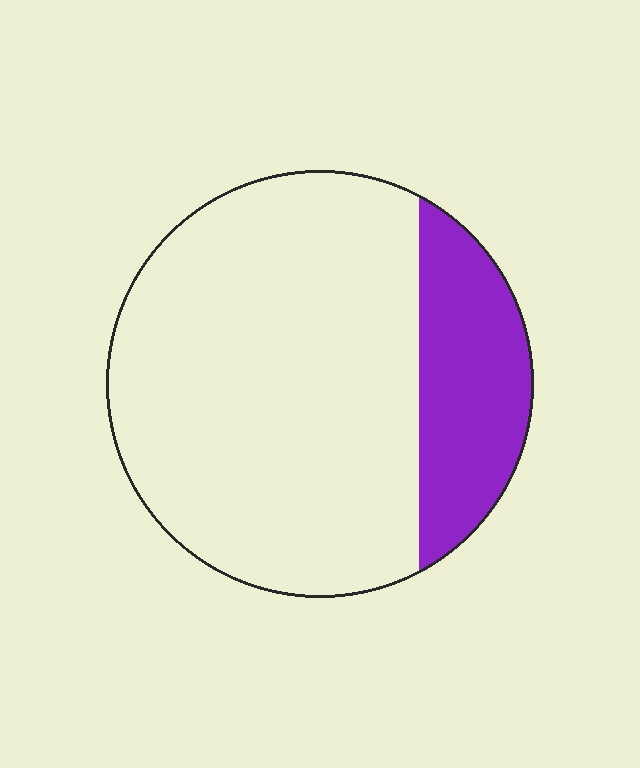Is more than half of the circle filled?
No.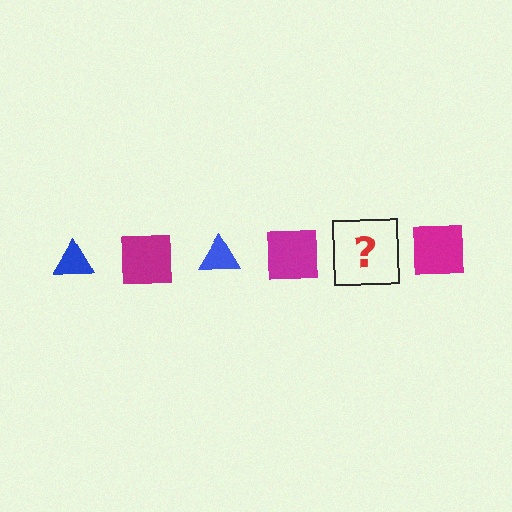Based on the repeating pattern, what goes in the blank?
The blank should be a blue triangle.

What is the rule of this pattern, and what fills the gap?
The rule is that the pattern alternates between blue triangle and magenta square. The gap should be filled with a blue triangle.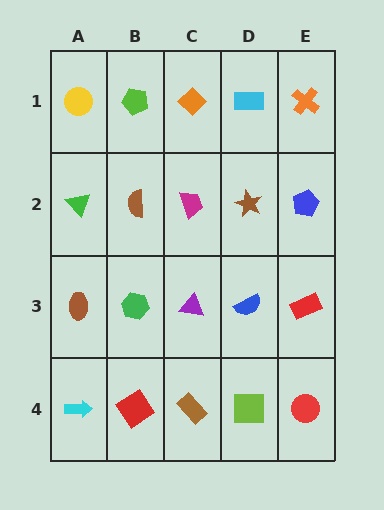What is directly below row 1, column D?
A brown star.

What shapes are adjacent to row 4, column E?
A red rectangle (row 3, column E), a lime square (row 4, column D).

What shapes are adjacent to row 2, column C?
An orange diamond (row 1, column C), a purple triangle (row 3, column C), a brown semicircle (row 2, column B), a brown star (row 2, column D).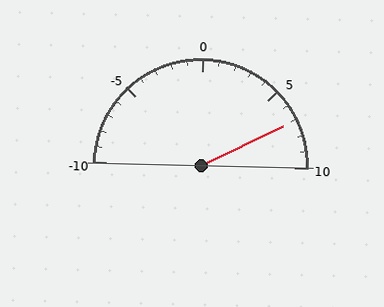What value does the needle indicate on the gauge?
The needle indicates approximately 7.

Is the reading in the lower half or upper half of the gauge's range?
The reading is in the upper half of the range (-10 to 10).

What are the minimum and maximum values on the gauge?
The gauge ranges from -10 to 10.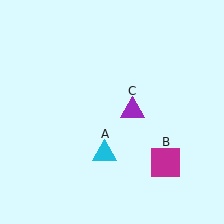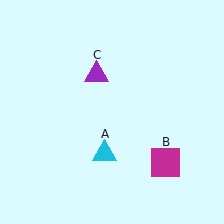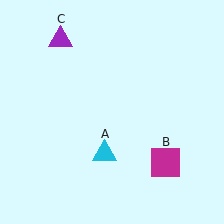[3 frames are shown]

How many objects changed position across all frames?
1 object changed position: purple triangle (object C).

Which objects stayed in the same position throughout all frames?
Cyan triangle (object A) and magenta square (object B) remained stationary.